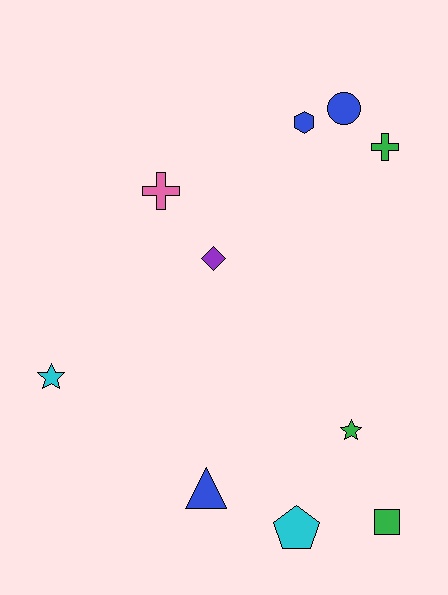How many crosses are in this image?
There are 2 crosses.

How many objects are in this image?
There are 10 objects.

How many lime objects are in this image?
There are no lime objects.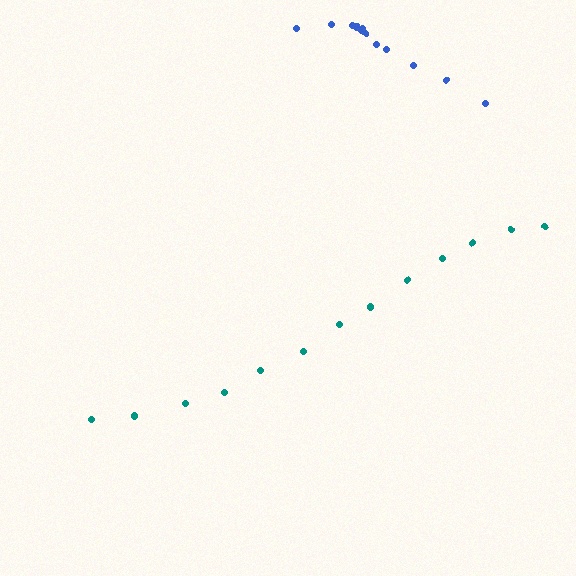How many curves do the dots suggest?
There are 2 distinct paths.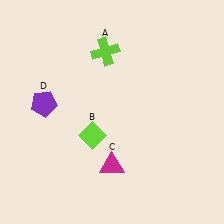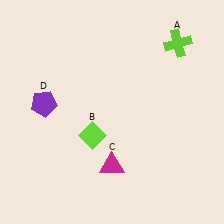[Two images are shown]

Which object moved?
The lime cross (A) moved right.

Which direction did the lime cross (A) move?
The lime cross (A) moved right.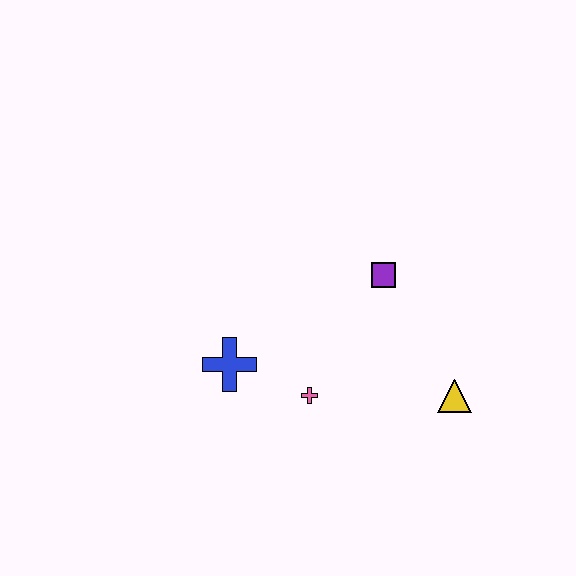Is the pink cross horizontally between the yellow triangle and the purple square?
No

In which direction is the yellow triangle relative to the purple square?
The yellow triangle is below the purple square.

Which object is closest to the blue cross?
The pink cross is closest to the blue cross.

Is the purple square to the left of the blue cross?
No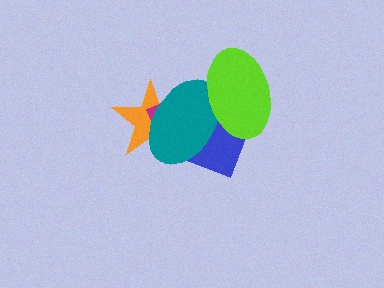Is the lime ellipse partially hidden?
No, no other shape covers it.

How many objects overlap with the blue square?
3 objects overlap with the blue square.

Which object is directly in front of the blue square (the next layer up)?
The teal ellipse is directly in front of the blue square.